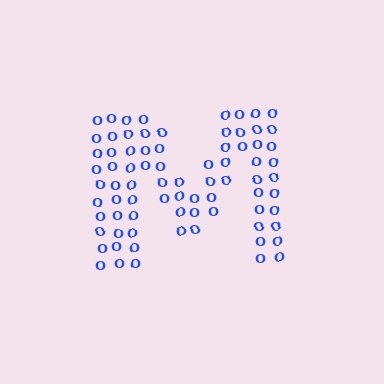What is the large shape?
The large shape is the letter M.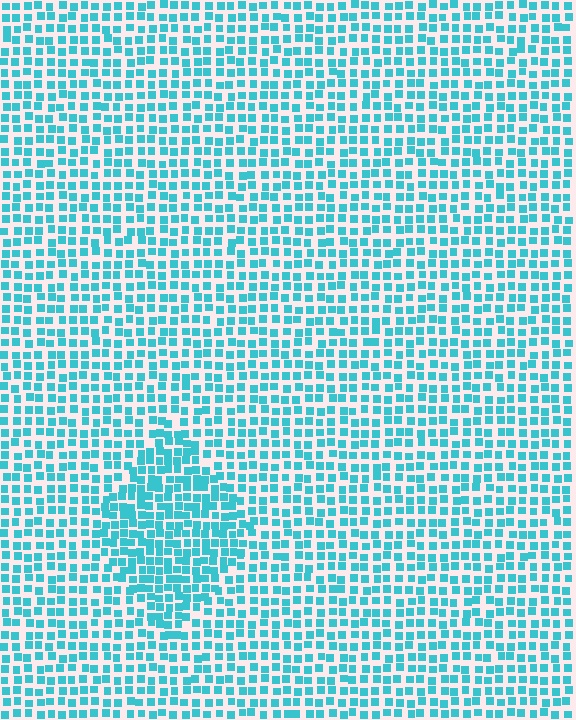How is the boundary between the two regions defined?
The boundary is defined by a change in element density (approximately 1.5x ratio). All elements are the same color, size, and shape.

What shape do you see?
I see a diamond.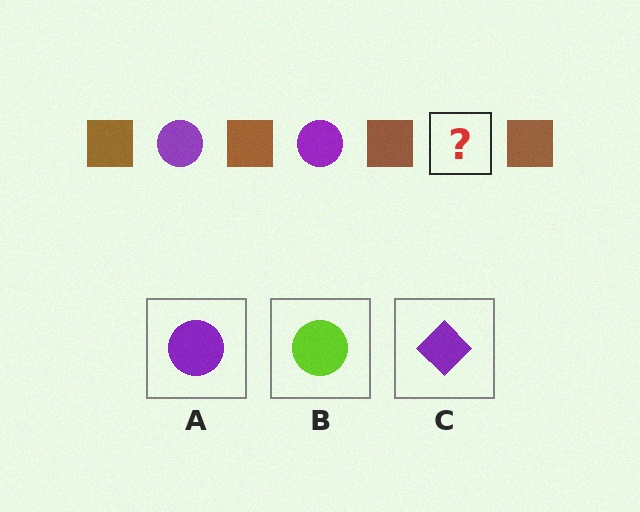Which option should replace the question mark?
Option A.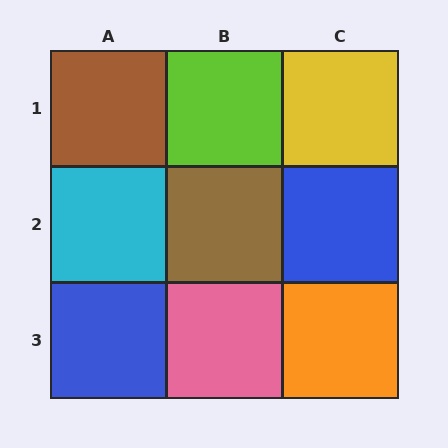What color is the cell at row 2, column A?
Cyan.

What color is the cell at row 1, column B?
Lime.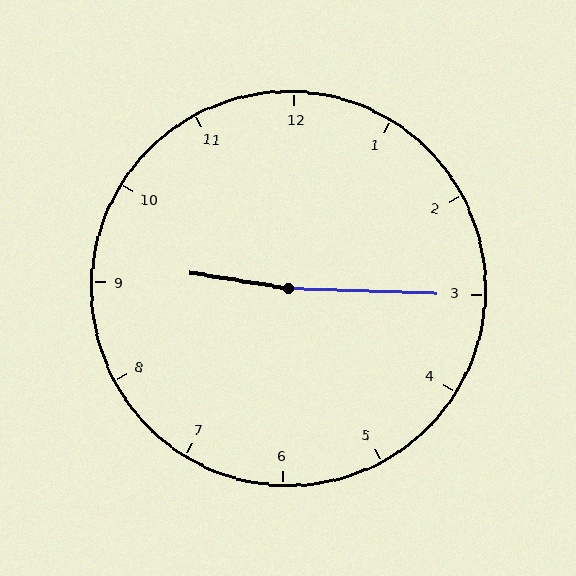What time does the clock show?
9:15.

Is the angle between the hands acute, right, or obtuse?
It is obtuse.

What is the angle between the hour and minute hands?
Approximately 172 degrees.